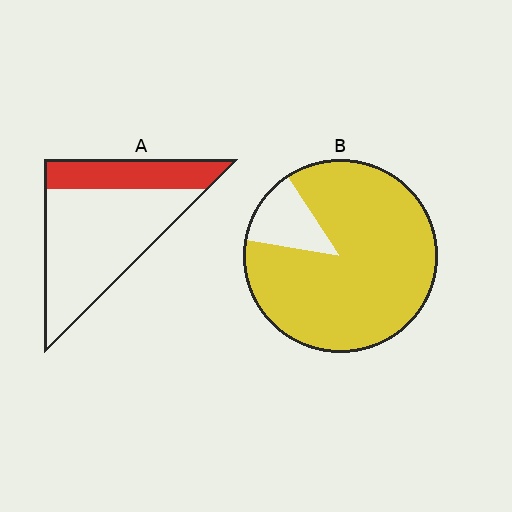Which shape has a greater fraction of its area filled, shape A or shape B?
Shape B.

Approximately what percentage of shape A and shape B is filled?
A is approximately 30% and B is approximately 85%.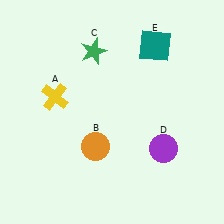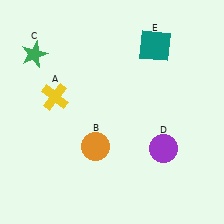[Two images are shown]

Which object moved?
The green star (C) moved left.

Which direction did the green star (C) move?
The green star (C) moved left.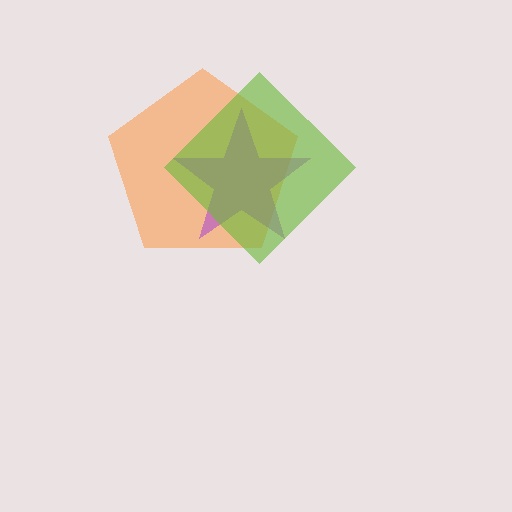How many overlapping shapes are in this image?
There are 3 overlapping shapes in the image.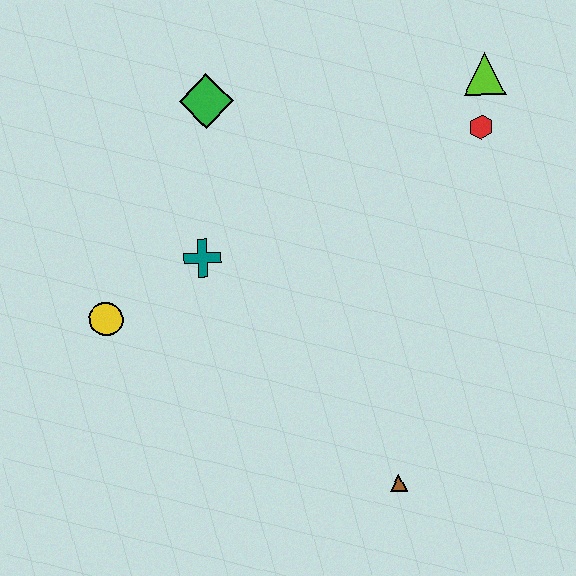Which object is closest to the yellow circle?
The teal cross is closest to the yellow circle.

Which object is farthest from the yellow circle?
The lime triangle is farthest from the yellow circle.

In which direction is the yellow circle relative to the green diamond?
The yellow circle is below the green diamond.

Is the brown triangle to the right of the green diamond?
Yes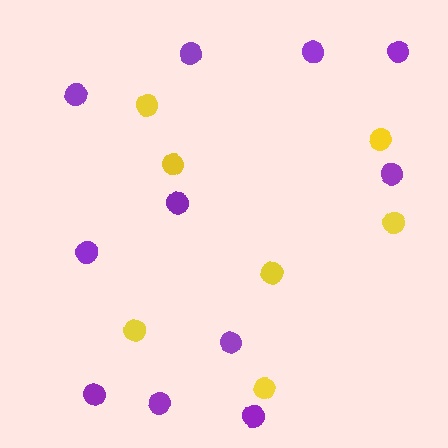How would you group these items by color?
There are 2 groups: one group of yellow circles (7) and one group of purple circles (11).